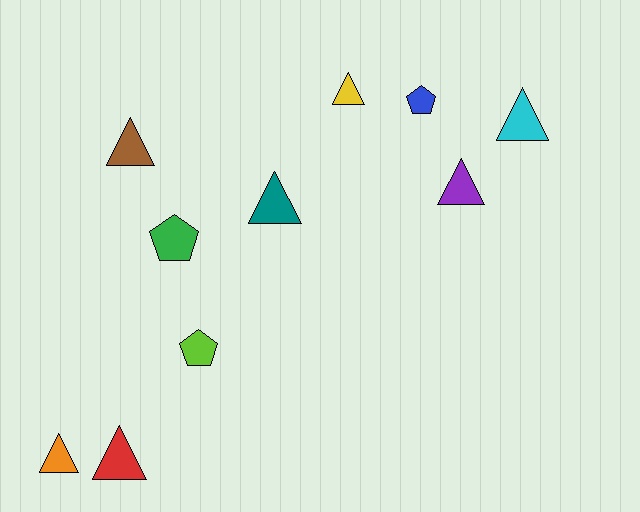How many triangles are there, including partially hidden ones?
There are 7 triangles.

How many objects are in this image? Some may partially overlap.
There are 10 objects.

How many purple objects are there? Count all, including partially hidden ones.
There is 1 purple object.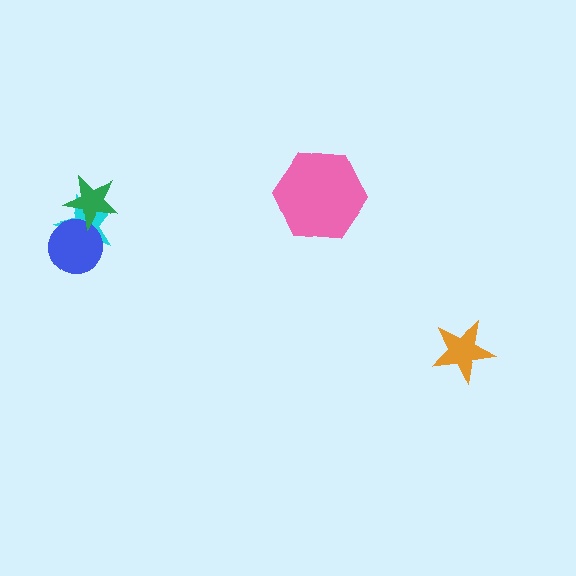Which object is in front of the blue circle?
The green star is in front of the blue circle.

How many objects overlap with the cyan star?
2 objects overlap with the cyan star.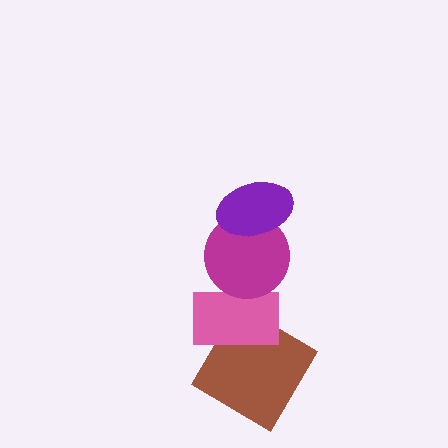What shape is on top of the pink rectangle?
The magenta circle is on top of the pink rectangle.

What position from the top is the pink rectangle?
The pink rectangle is 3rd from the top.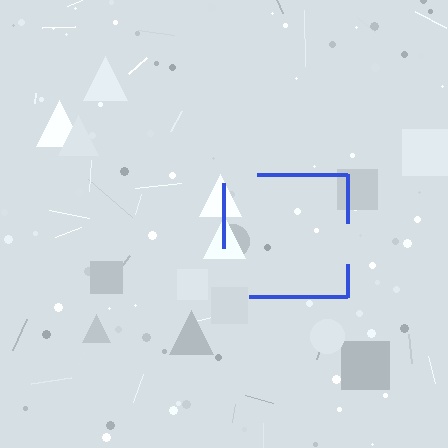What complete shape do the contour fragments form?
The contour fragments form a square.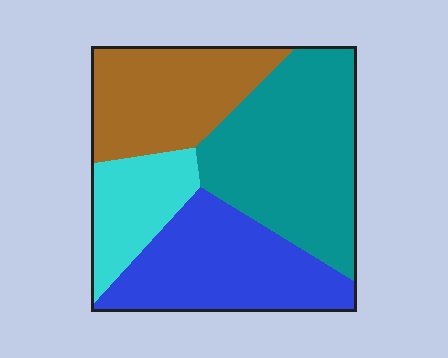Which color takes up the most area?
Teal, at roughly 35%.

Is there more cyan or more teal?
Teal.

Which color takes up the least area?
Cyan, at roughly 15%.